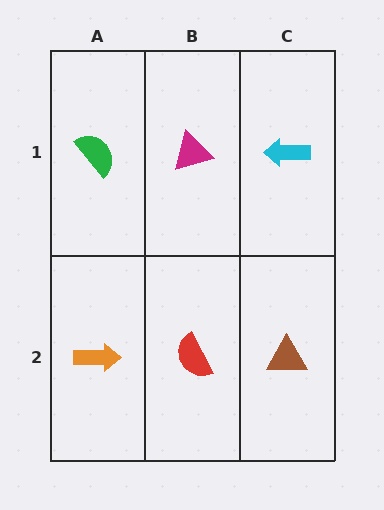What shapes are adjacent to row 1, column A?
An orange arrow (row 2, column A), a magenta triangle (row 1, column B).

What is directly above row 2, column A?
A green semicircle.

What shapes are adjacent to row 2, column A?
A green semicircle (row 1, column A), a red semicircle (row 2, column B).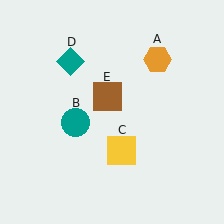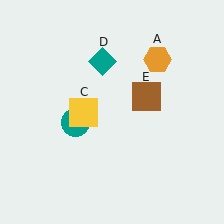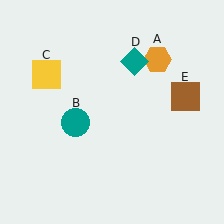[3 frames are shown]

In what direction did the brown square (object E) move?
The brown square (object E) moved right.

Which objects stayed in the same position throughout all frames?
Orange hexagon (object A) and teal circle (object B) remained stationary.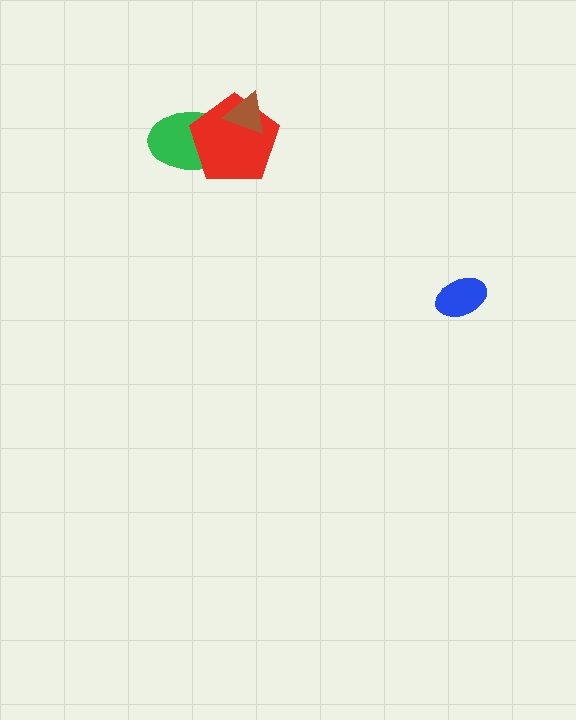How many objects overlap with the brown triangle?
2 objects overlap with the brown triangle.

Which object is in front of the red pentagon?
The brown triangle is in front of the red pentagon.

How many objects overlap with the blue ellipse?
0 objects overlap with the blue ellipse.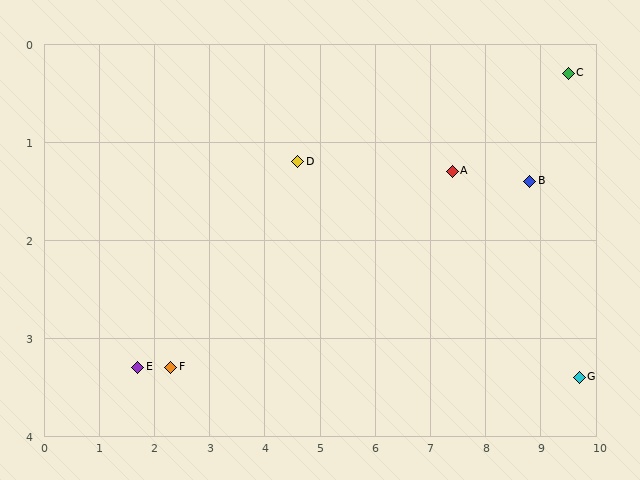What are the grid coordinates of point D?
Point D is at approximately (4.6, 1.2).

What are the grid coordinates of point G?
Point G is at approximately (9.7, 3.4).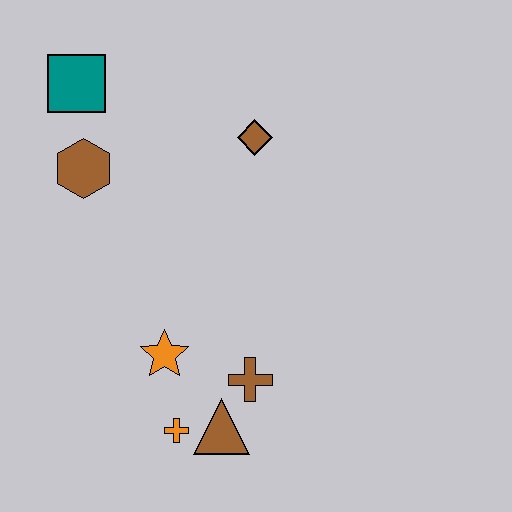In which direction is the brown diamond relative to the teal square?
The brown diamond is to the right of the teal square.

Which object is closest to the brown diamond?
The brown hexagon is closest to the brown diamond.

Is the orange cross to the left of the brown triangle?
Yes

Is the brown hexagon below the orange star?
No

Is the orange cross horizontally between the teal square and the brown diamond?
Yes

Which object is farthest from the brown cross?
The teal square is farthest from the brown cross.